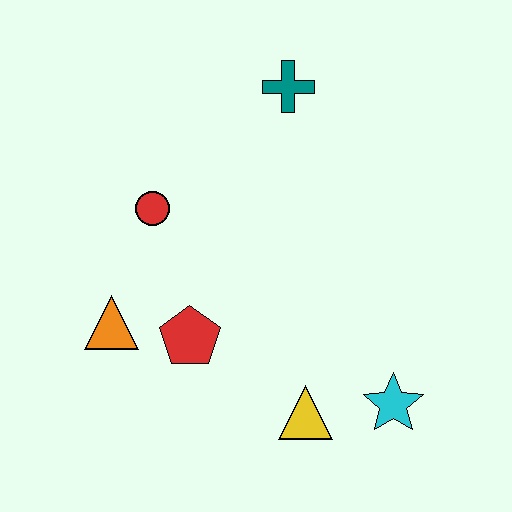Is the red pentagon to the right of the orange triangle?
Yes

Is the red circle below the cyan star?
No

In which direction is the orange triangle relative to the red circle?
The orange triangle is below the red circle.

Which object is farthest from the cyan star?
The teal cross is farthest from the cyan star.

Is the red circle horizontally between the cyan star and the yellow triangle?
No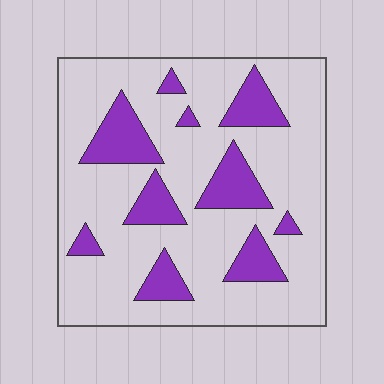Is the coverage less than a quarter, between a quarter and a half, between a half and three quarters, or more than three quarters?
Less than a quarter.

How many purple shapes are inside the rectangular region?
10.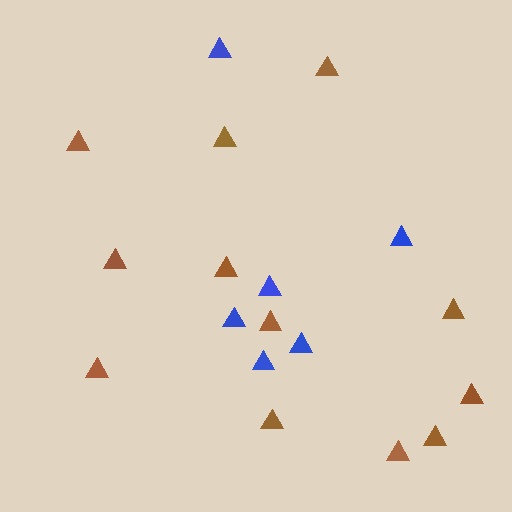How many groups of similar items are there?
There are 2 groups: one group of brown triangles (12) and one group of blue triangles (6).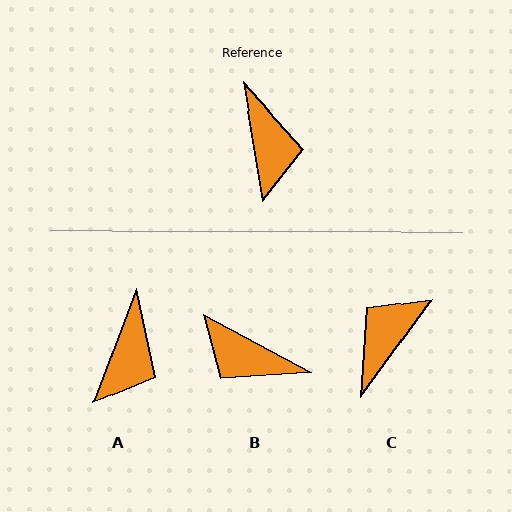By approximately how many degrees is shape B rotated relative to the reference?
Approximately 128 degrees clockwise.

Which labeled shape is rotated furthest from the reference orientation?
C, about 135 degrees away.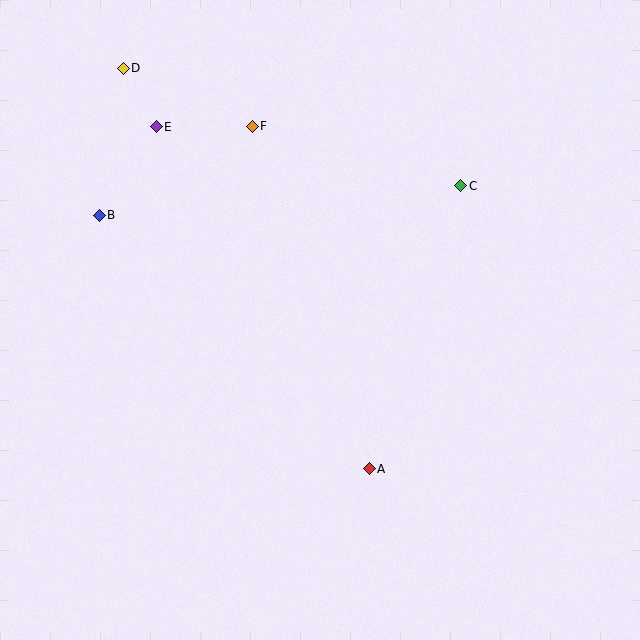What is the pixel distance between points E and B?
The distance between E and B is 105 pixels.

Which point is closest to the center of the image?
Point A at (369, 469) is closest to the center.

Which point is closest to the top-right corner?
Point C is closest to the top-right corner.